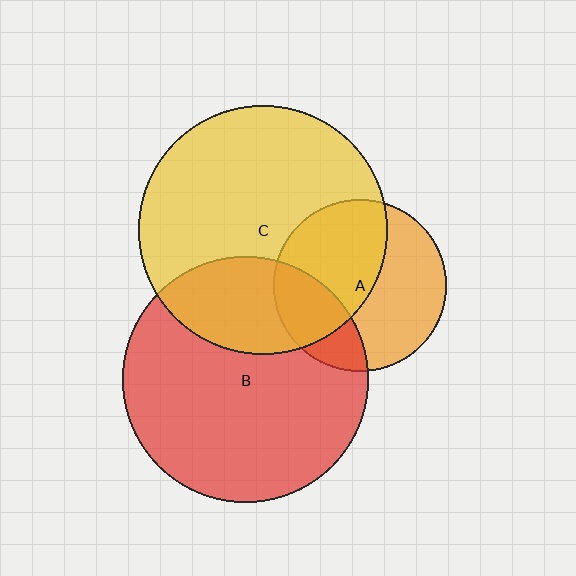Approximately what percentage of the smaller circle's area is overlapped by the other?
Approximately 30%.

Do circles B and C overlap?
Yes.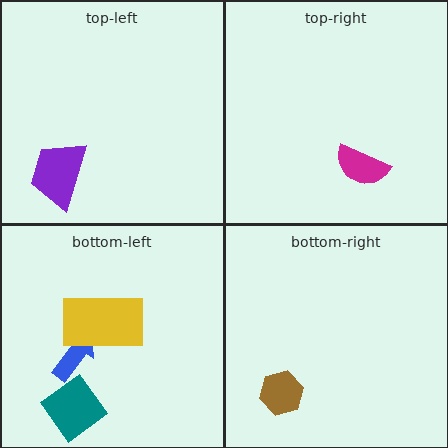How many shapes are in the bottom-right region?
1.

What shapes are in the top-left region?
The purple trapezoid.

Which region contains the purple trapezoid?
The top-left region.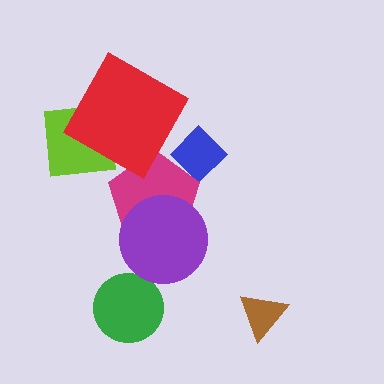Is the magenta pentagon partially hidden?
Yes, it is partially covered by another shape.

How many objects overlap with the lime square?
1 object overlaps with the lime square.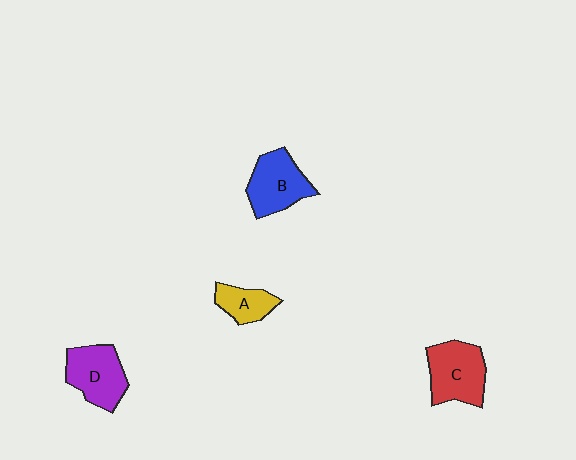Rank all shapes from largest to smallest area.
From largest to smallest: C (red), B (blue), D (purple), A (yellow).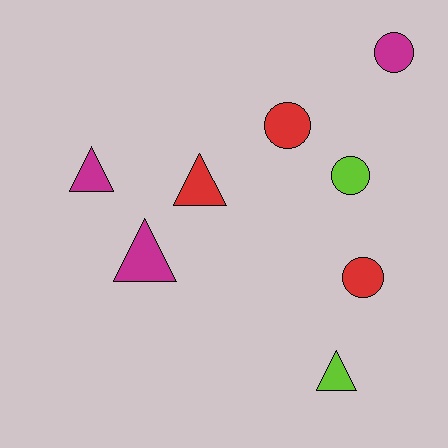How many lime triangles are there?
There is 1 lime triangle.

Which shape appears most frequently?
Triangle, with 4 objects.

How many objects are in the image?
There are 8 objects.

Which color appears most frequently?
Magenta, with 3 objects.